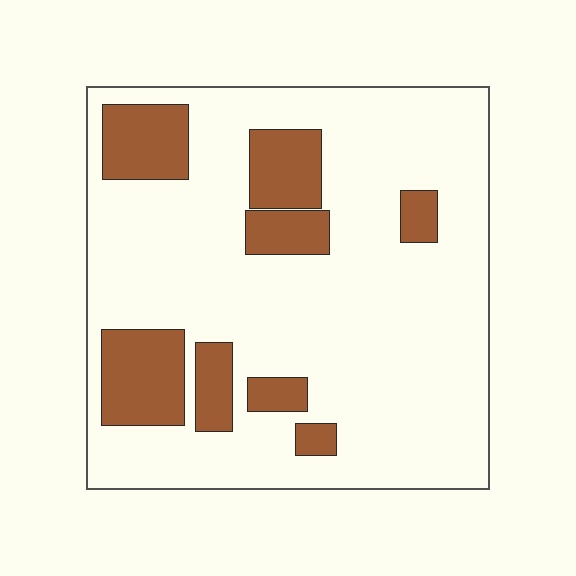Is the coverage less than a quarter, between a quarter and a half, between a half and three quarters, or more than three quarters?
Less than a quarter.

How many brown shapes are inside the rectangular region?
8.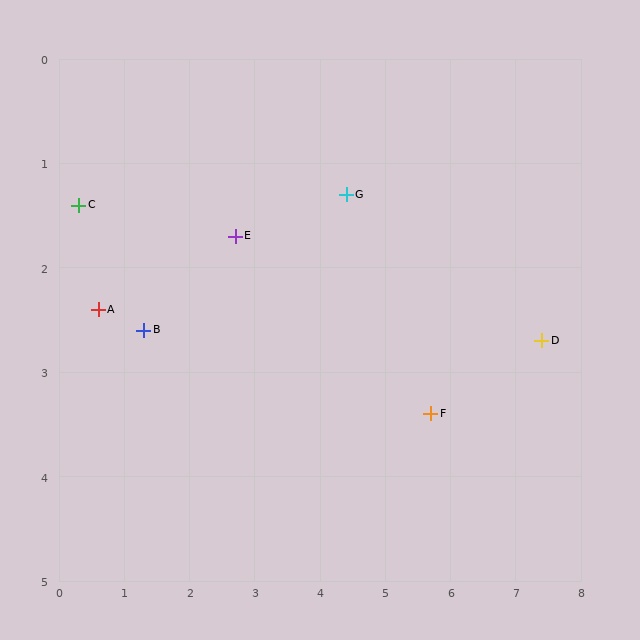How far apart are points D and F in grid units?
Points D and F are about 1.8 grid units apart.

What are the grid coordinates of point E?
Point E is at approximately (2.7, 1.7).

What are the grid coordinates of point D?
Point D is at approximately (7.4, 2.7).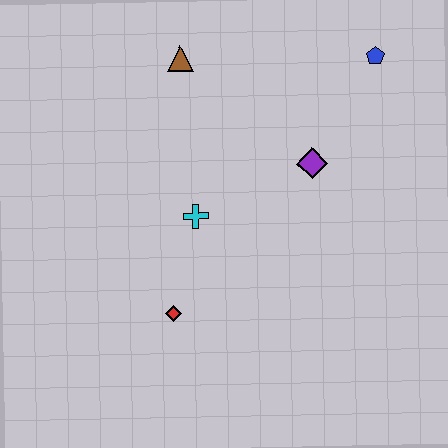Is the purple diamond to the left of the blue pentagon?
Yes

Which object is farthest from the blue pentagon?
The red diamond is farthest from the blue pentagon.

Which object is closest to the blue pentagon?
The purple diamond is closest to the blue pentagon.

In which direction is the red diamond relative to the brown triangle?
The red diamond is below the brown triangle.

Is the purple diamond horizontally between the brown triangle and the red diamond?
No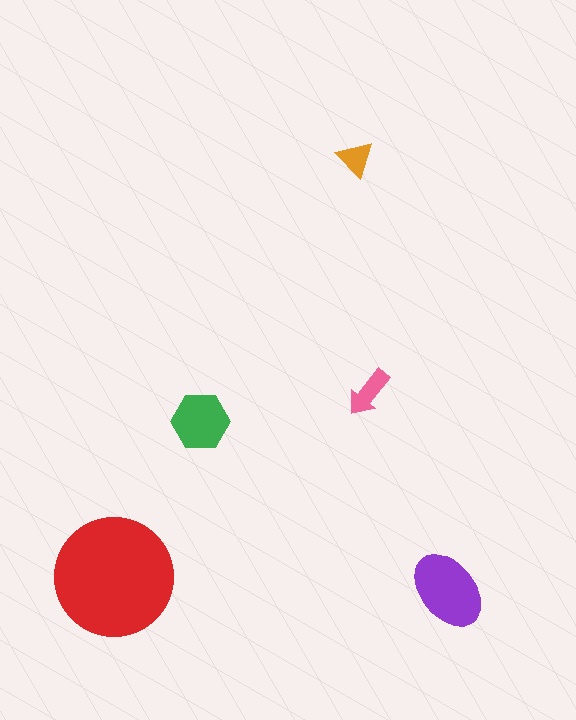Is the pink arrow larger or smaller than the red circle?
Smaller.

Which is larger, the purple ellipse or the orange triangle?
The purple ellipse.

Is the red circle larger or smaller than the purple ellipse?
Larger.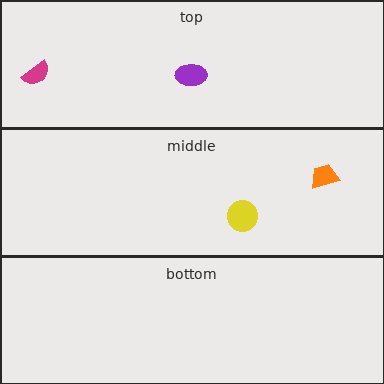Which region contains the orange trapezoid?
The middle region.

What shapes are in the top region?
The magenta semicircle, the purple ellipse.